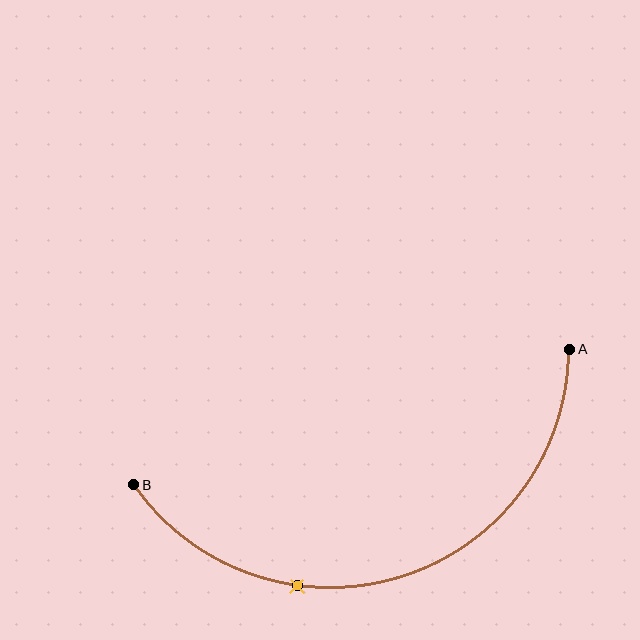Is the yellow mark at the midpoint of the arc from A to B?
No. The yellow mark lies on the arc but is closer to endpoint B. The arc midpoint would be at the point on the curve equidistant along the arc from both A and B.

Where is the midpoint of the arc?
The arc midpoint is the point on the curve farthest from the straight line joining A and B. It sits below that line.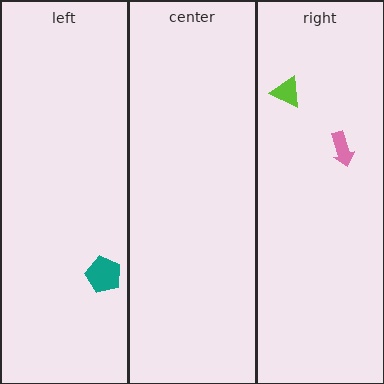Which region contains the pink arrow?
The right region.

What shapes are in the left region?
The teal pentagon.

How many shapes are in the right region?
2.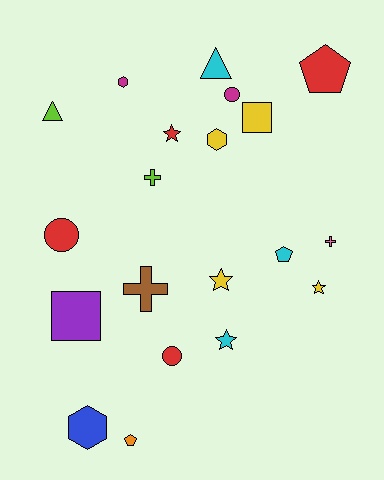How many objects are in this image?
There are 20 objects.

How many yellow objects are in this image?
There are 4 yellow objects.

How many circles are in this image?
There are 3 circles.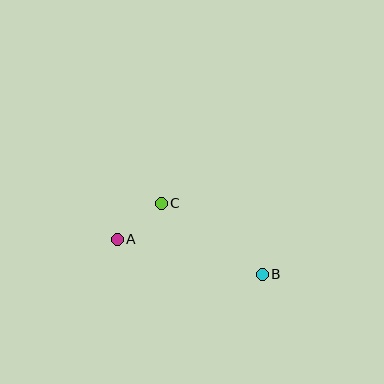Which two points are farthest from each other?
Points A and B are farthest from each other.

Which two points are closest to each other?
Points A and C are closest to each other.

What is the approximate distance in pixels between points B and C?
The distance between B and C is approximately 123 pixels.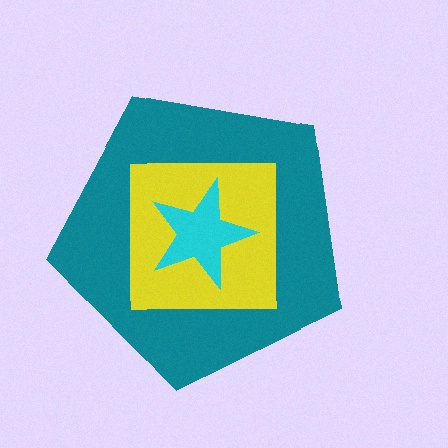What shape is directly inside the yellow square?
The cyan star.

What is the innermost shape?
The cyan star.